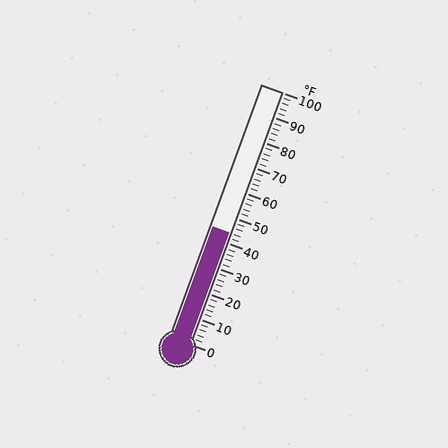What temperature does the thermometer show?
The thermometer shows approximately 44°F.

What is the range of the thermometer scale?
The thermometer scale ranges from 0°F to 100°F.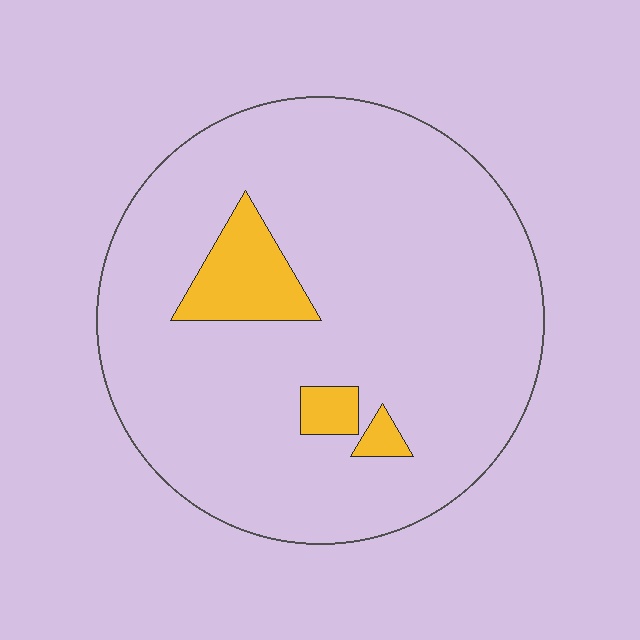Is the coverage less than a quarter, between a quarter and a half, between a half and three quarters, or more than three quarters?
Less than a quarter.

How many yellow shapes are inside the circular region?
3.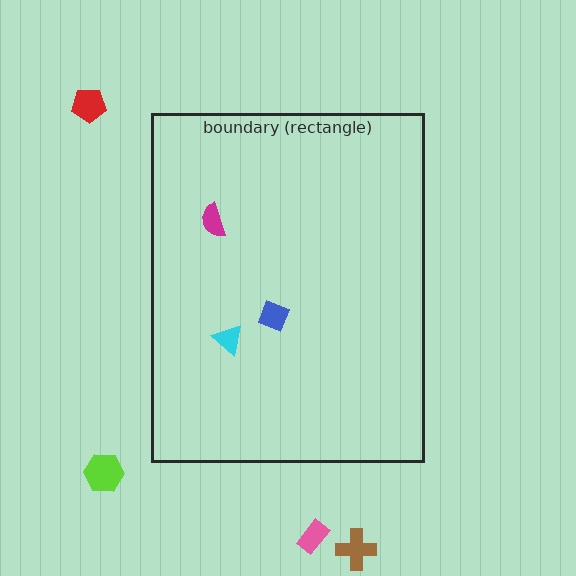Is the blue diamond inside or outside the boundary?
Inside.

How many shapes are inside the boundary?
3 inside, 4 outside.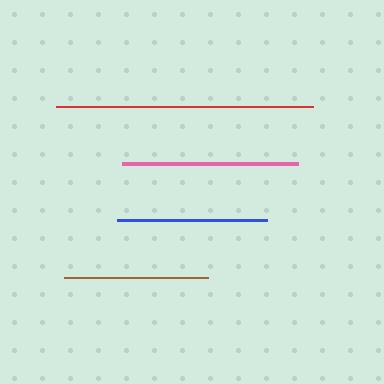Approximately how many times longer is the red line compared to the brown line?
The red line is approximately 1.8 times the length of the brown line.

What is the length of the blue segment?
The blue segment is approximately 150 pixels long.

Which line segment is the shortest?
The brown line is the shortest at approximately 144 pixels.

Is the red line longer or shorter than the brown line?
The red line is longer than the brown line.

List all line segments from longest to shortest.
From longest to shortest: red, pink, blue, brown.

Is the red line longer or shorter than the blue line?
The red line is longer than the blue line.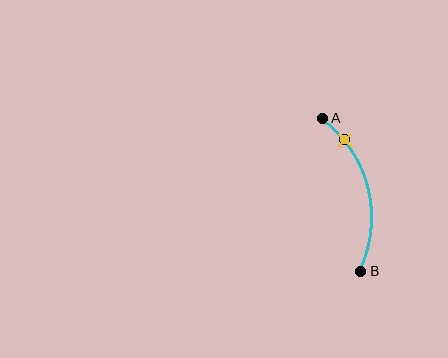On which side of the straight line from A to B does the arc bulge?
The arc bulges to the right of the straight line connecting A and B.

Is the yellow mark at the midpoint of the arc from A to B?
No. The yellow mark lies on the arc but is closer to endpoint A. The arc midpoint would be at the point on the curve equidistant along the arc from both A and B.